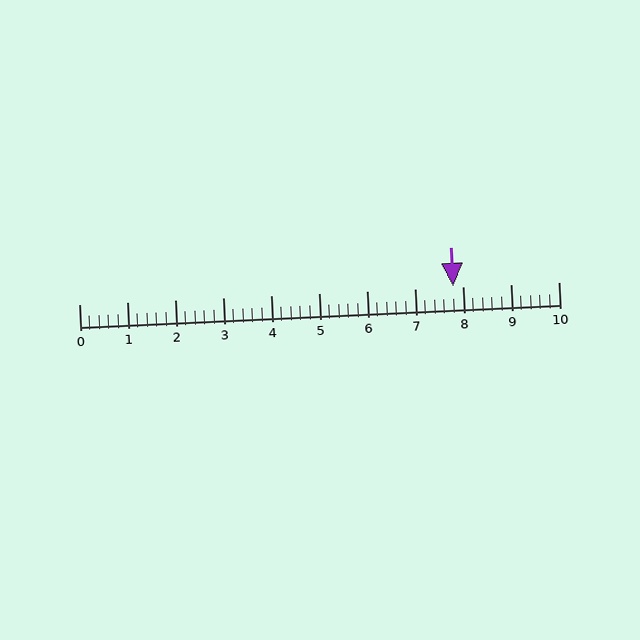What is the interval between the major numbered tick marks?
The major tick marks are spaced 1 units apart.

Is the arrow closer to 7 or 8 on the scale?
The arrow is closer to 8.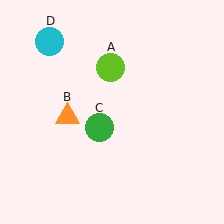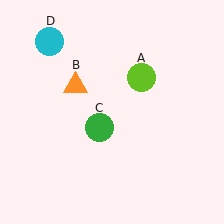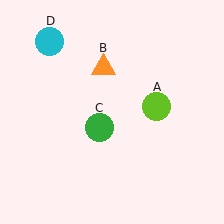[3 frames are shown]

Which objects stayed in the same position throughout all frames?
Green circle (object C) and cyan circle (object D) remained stationary.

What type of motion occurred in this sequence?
The lime circle (object A), orange triangle (object B) rotated clockwise around the center of the scene.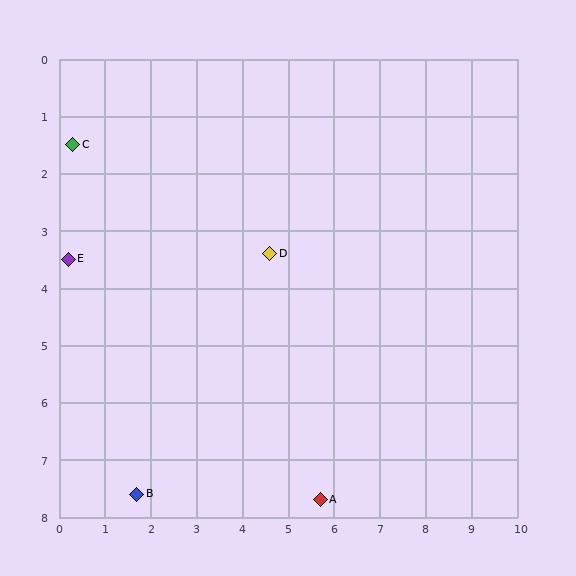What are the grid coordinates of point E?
Point E is at approximately (0.2, 3.5).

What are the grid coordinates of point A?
Point A is at approximately (5.7, 7.7).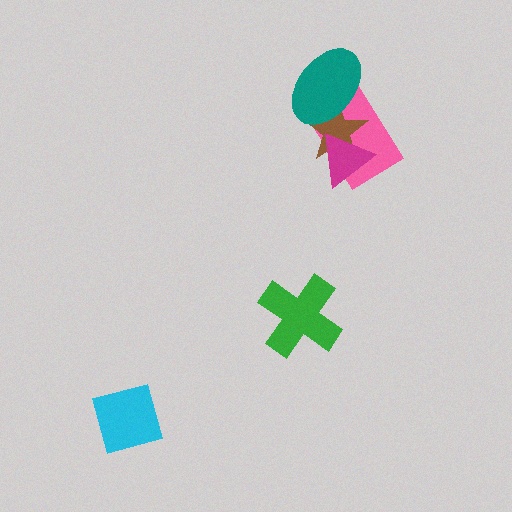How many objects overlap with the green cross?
0 objects overlap with the green cross.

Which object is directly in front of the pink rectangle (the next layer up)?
The brown star is directly in front of the pink rectangle.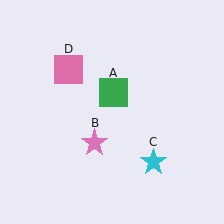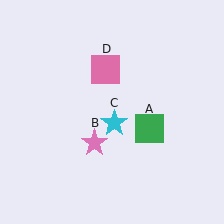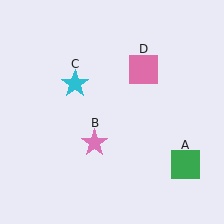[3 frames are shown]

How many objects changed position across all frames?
3 objects changed position: green square (object A), cyan star (object C), pink square (object D).